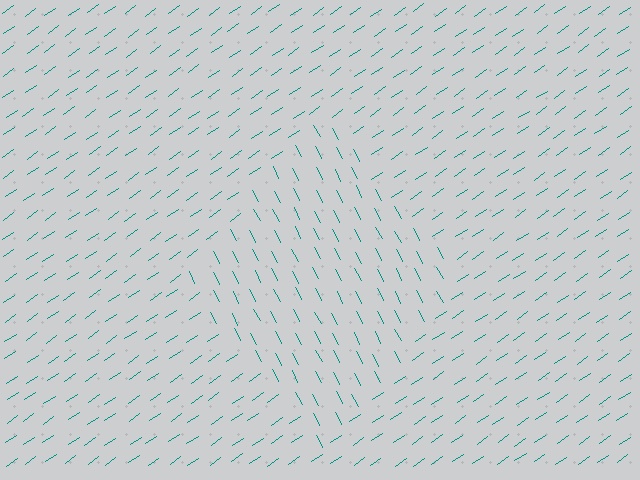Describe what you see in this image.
The image is filled with small teal line segments. A diamond region in the image has lines oriented differently from the surrounding lines, creating a visible texture boundary.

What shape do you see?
I see a diamond.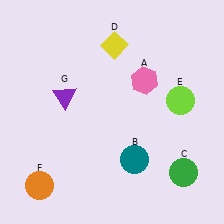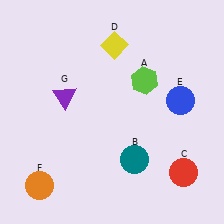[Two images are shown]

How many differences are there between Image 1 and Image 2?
There are 3 differences between the two images.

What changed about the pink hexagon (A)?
In Image 1, A is pink. In Image 2, it changed to lime.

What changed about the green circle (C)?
In Image 1, C is green. In Image 2, it changed to red.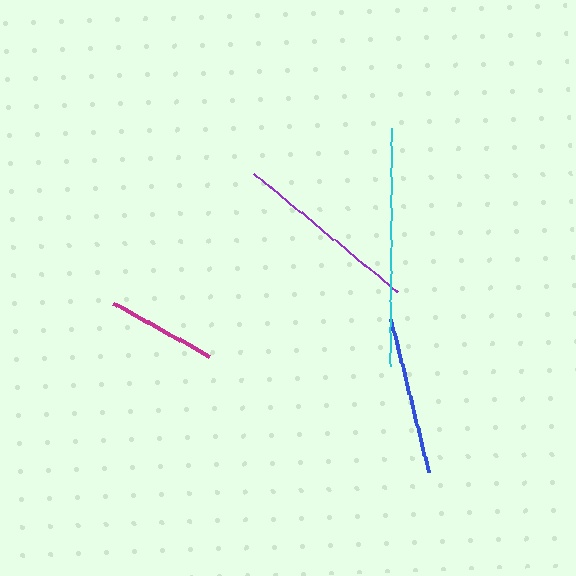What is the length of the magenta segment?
The magenta segment is approximately 110 pixels long.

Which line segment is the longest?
The cyan line is the longest at approximately 238 pixels.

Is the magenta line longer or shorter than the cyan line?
The cyan line is longer than the magenta line.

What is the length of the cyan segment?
The cyan segment is approximately 238 pixels long.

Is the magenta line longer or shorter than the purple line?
The purple line is longer than the magenta line.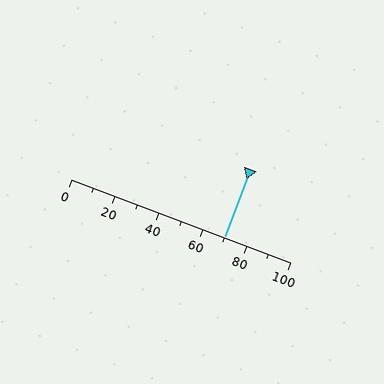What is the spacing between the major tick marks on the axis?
The major ticks are spaced 20 apart.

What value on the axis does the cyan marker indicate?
The marker indicates approximately 70.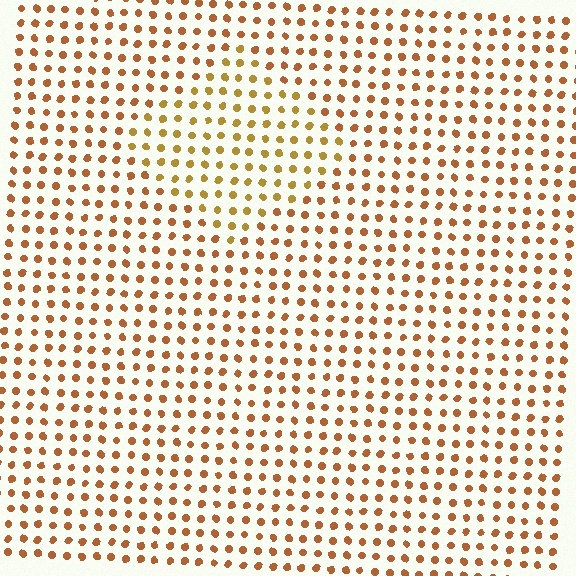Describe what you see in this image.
The image is filled with small brown elements in a uniform arrangement. A diamond-shaped region is visible where the elements are tinted to a slightly different hue, forming a subtle color boundary.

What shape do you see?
I see a diamond.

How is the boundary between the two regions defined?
The boundary is defined purely by a slight shift in hue (about 23 degrees). Spacing, size, and orientation are identical on both sides.